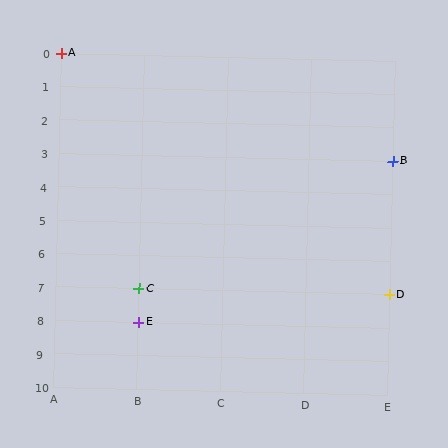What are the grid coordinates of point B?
Point B is at grid coordinates (E, 3).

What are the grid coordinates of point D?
Point D is at grid coordinates (E, 7).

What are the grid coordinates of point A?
Point A is at grid coordinates (A, 0).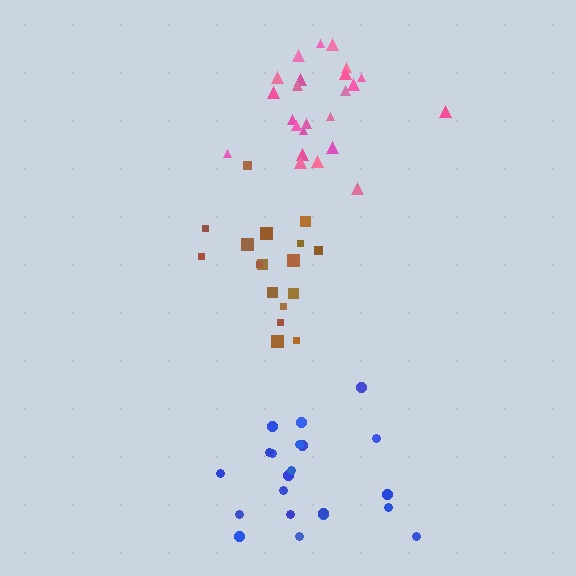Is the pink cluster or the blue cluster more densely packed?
Pink.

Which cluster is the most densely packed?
Pink.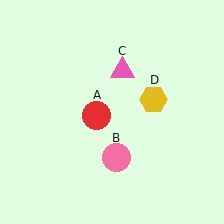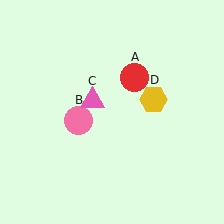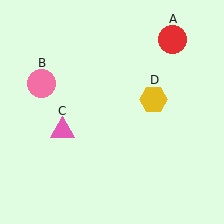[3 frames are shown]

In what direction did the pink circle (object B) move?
The pink circle (object B) moved up and to the left.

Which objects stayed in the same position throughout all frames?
Yellow hexagon (object D) remained stationary.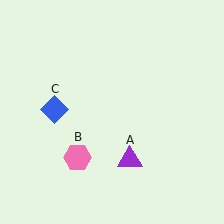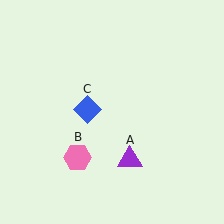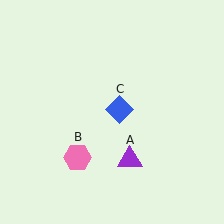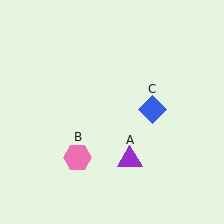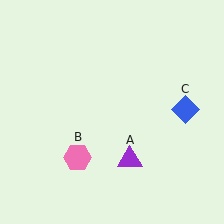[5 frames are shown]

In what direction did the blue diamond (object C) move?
The blue diamond (object C) moved right.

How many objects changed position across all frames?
1 object changed position: blue diamond (object C).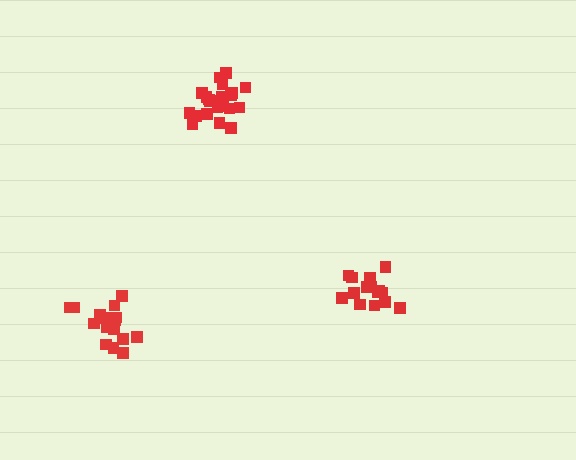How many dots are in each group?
Group 1: 21 dots, Group 2: 15 dots, Group 3: 16 dots (52 total).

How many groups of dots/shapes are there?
There are 3 groups.